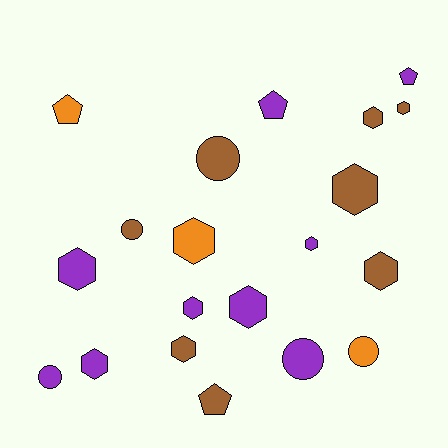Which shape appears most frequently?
Hexagon, with 11 objects.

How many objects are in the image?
There are 20 objects.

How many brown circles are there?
There are 2 brown circles.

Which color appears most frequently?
Purple, with 9 objects.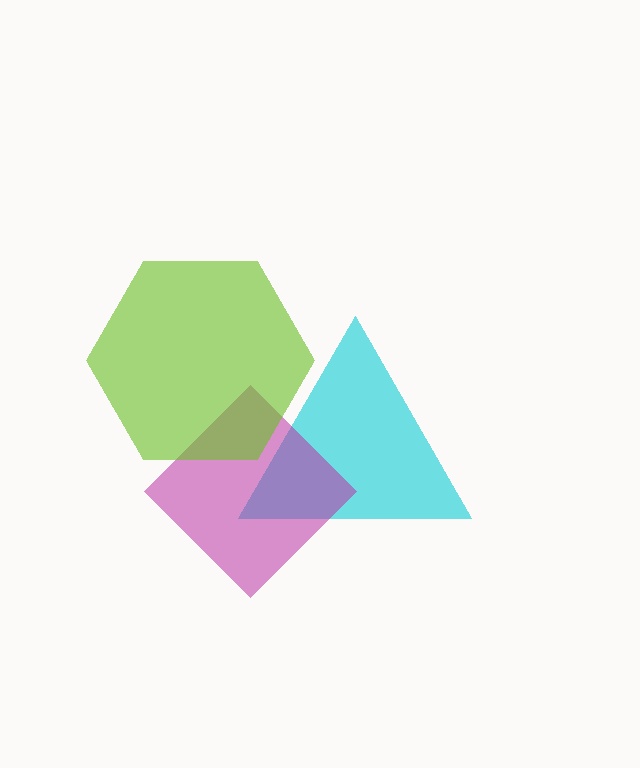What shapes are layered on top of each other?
The layered shapes are: a cyan triangle, a magenta diamond, a lime hexagon.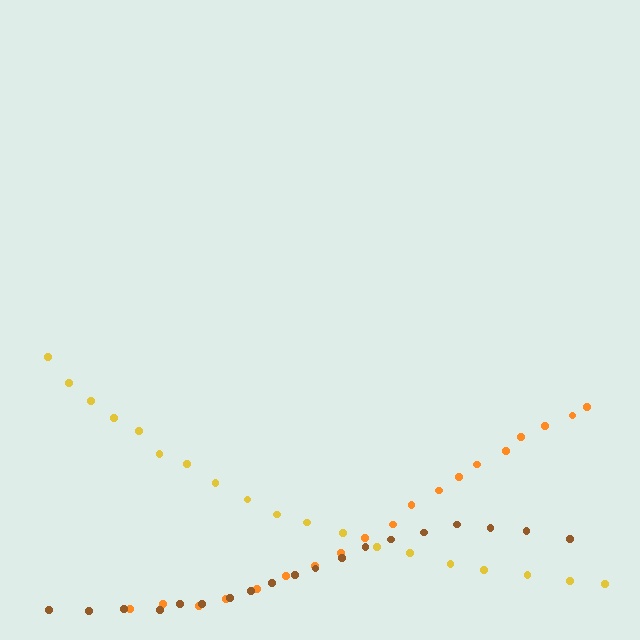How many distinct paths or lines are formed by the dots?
There are 3 distinct paths.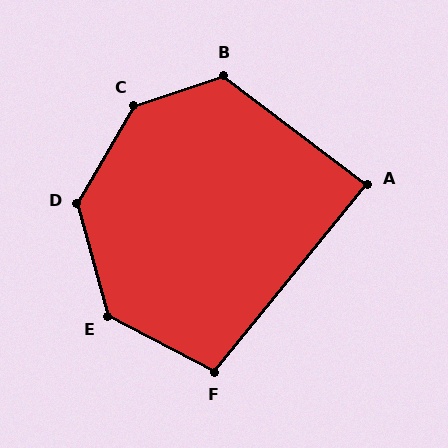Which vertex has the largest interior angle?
C, at approximately 139 degrees.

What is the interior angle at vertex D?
Approximately 135 degrees (obtuse).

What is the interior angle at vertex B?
Approximately 124 degrees (obtuse).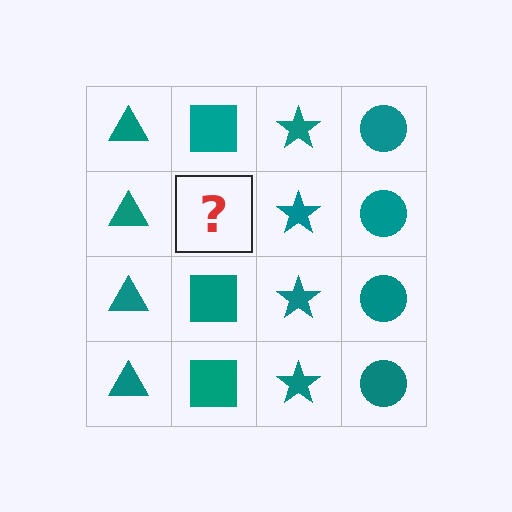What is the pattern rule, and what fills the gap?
The rule is that each column has a consistent shape. The gap should be filled with a teal square.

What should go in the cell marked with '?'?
The missing cell should contain a teal square.